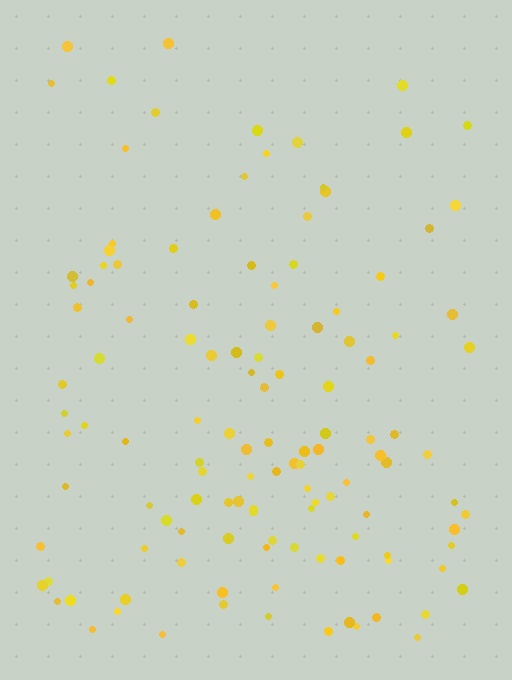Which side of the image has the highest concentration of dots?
The bottom.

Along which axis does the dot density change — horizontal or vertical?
Vertical.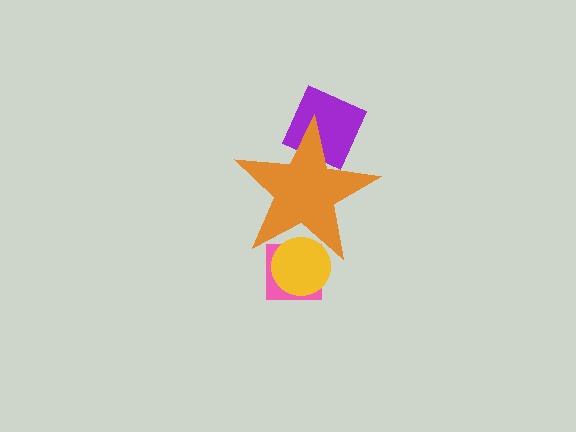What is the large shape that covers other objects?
An orange star.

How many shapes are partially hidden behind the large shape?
3 shapes are partially hidden.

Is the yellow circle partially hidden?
Yes, the yellow circle is partially hidden behind the orange star.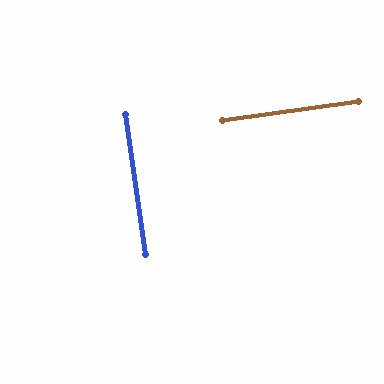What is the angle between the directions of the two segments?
Approximately 89 degrees.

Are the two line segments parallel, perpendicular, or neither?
Perpendicular — they meet at approximately 89°.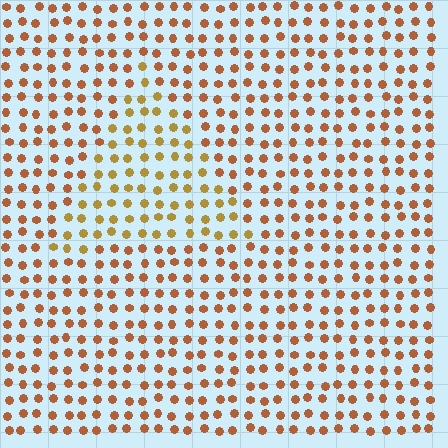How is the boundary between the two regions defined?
The boundary is defined purely by a slight shift in hue (about 25 degrees). Spacing, size, and orientation are identical on both sides.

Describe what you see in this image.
The image is filled with small brown elements in a uniform arrangement. A triangle-shaped region is visible where the elements are tinted to a slightly different hue, forming a subtle color boundary.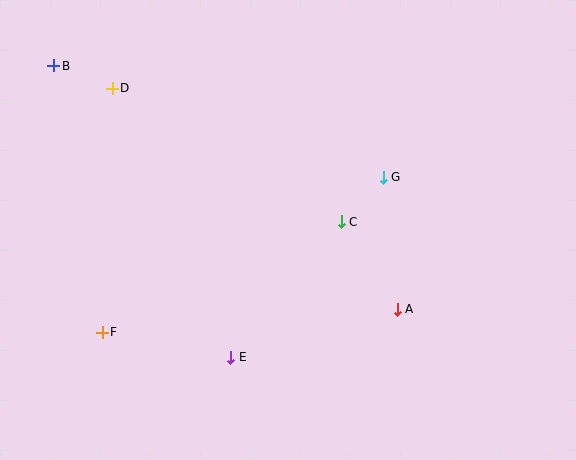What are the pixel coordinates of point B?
Point B is at (53, 66).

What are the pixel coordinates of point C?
Point C is at (341, 222).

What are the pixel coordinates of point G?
Point G is at (383, 177).